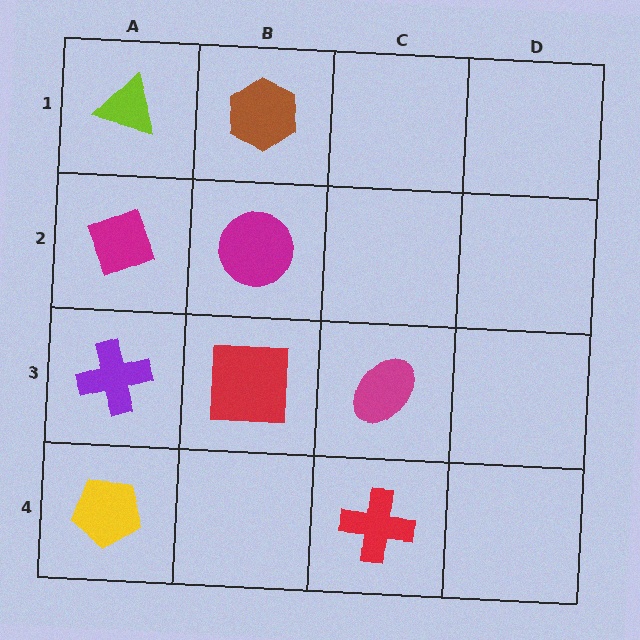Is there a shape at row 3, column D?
No, that cell is empty.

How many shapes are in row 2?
2 shapes.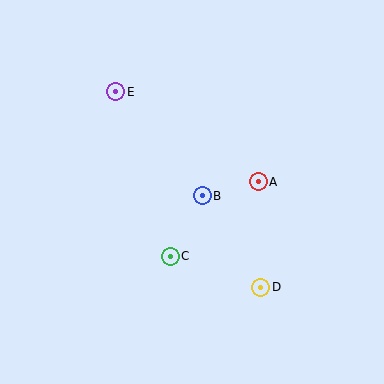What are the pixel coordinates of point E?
Point E is at (116, 92).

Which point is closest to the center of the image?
Point B at (202, 196) is closest to the center.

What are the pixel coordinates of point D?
Point D is at (261, 287).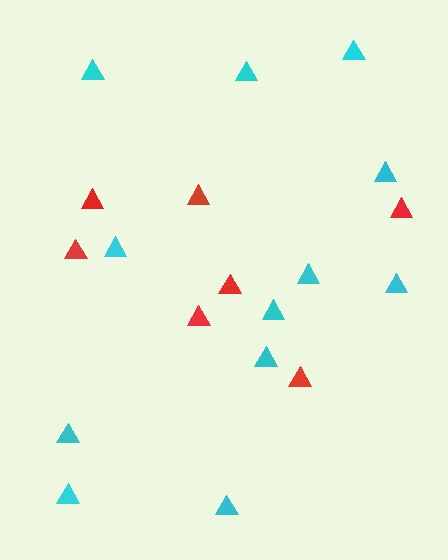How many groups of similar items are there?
There are 2 groups: one group of cyan triangles (12) and one group of red triangles (7).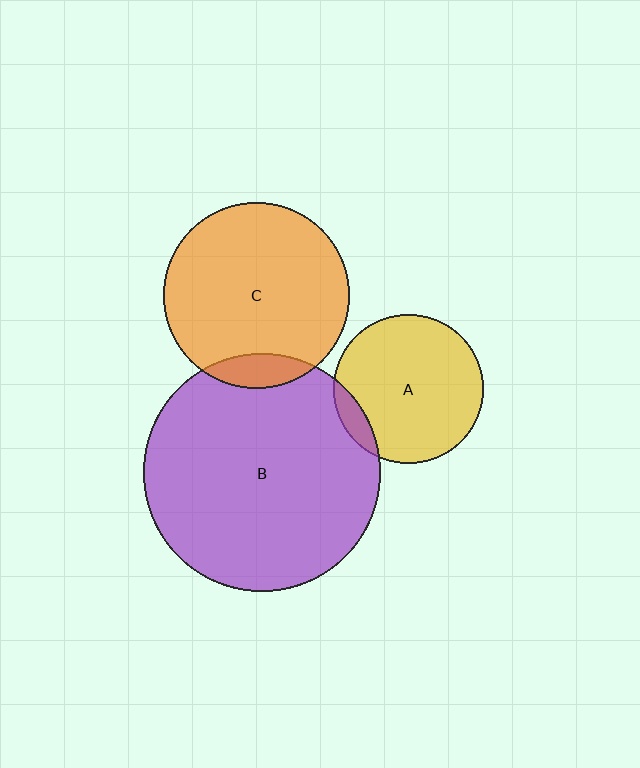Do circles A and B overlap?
Yes.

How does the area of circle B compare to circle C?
Approximately 1.6 times.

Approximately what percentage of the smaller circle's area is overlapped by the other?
Approximately 10%.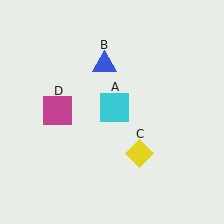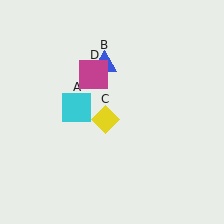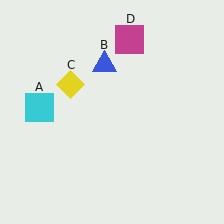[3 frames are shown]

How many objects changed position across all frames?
3 objects changed position: cyan square (object A), yellow diamond (object C), magenta square (object D).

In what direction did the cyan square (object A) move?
The cyan square (object A) moved left.